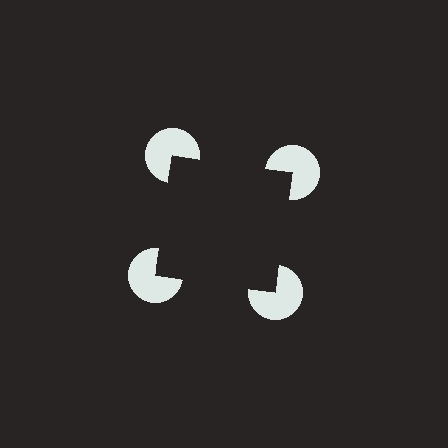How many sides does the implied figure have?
4 sides.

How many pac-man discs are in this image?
There are 4 — one at each vertex of the illusory square.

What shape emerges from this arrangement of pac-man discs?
An illusory square — its edges are inferred from the aligned wedge cuts in the pac-man discs, not physically drawn.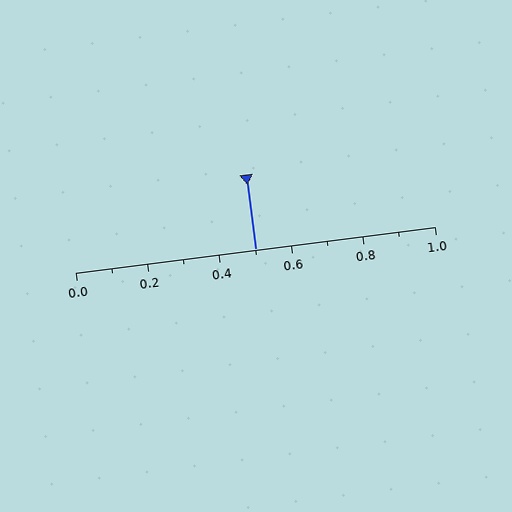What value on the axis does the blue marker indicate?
The marker indicates approximately 0.5.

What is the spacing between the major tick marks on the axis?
The major ticks are spaced 0.2 apart.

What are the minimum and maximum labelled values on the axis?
The axis runs from 0.0 to 1.0.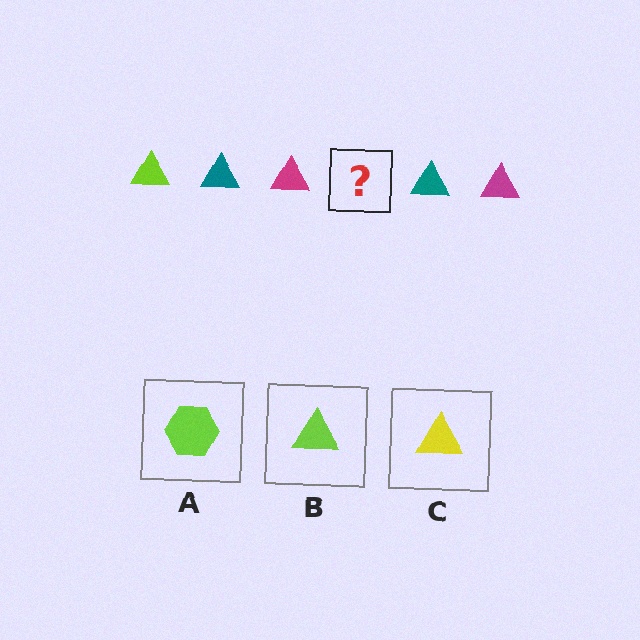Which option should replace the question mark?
Option B.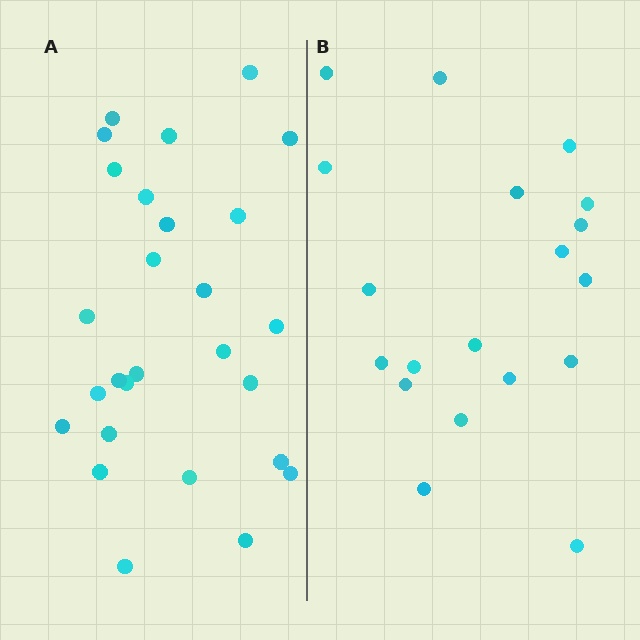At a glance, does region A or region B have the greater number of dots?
Region A (the left region) has more dots.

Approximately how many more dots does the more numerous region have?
Region A has roughly 8 or so more dots than region B.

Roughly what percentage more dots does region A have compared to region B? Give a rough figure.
About 40% more.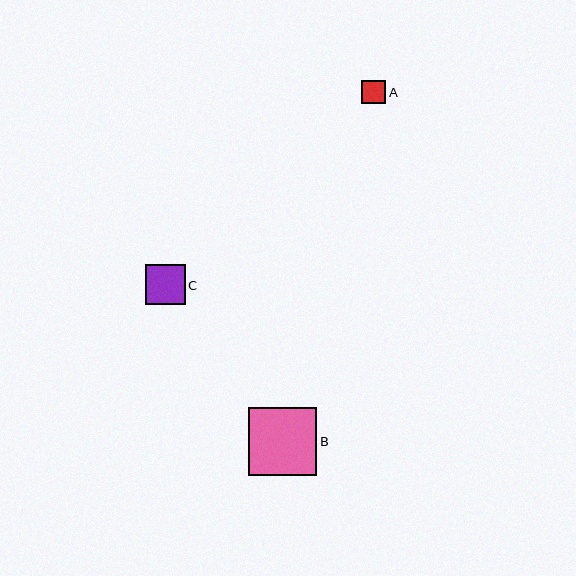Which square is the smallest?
Square A is the smallest with a size of approximately 24 pixels.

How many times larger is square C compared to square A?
Square C is approximately 1.7 times the size of square A.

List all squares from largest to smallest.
From largest to smallest: B, C, A.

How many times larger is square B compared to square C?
Square B is approximately 1.7 times the size of square C.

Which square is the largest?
Square B is the largest with a size of approximately 68 pixels.